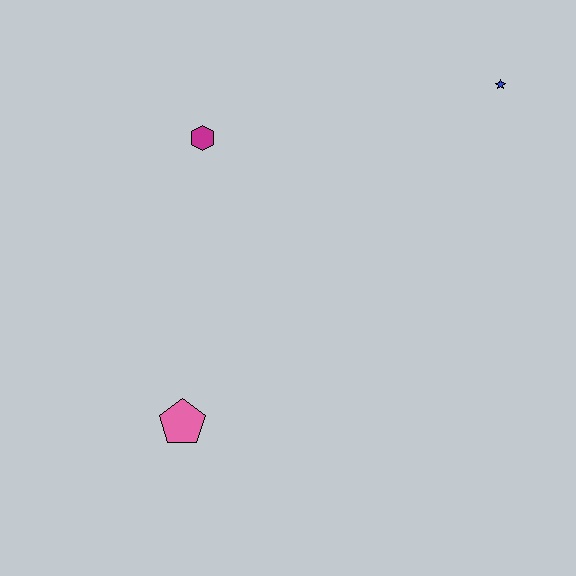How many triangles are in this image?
There are no triangles.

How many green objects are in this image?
There are no green objects.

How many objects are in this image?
There are 3 objects.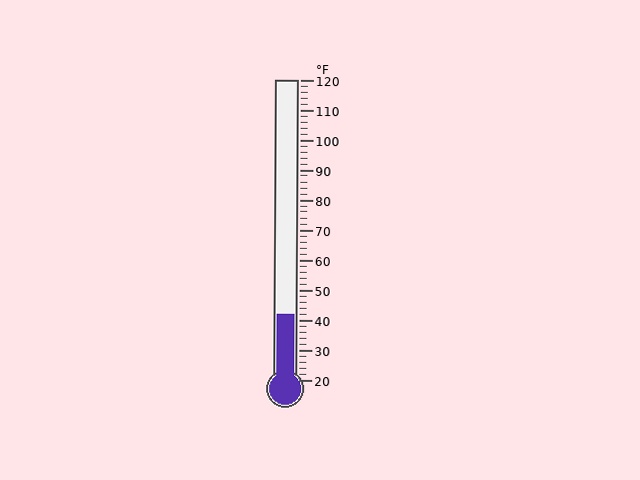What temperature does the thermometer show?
The thermometer shows approximately 42°F.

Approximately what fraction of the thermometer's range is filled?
The thermometer is filled to approximately 20% of its range.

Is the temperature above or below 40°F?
The temperature is above 40°F.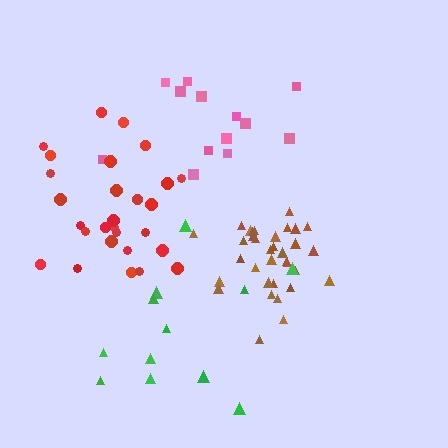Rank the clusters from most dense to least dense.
brown, red, pink, green.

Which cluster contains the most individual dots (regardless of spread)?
Brown (34).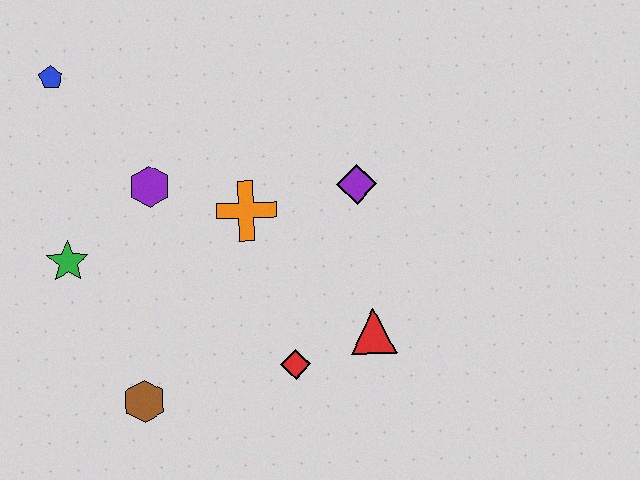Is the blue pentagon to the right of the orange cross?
No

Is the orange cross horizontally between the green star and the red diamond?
Yes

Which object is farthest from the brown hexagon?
The blue pentagon is farthest from the brown hexagon.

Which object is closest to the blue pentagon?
The purple hexagon is closest to the blue pentagon.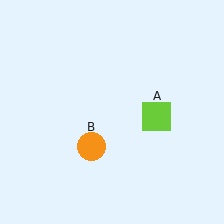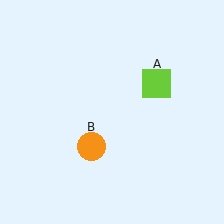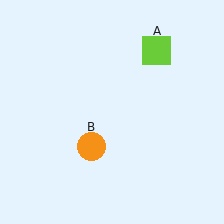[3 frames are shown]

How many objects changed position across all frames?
1 object changed position: lime square (object A).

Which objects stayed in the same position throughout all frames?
Orange circle (object B) remained stationary.